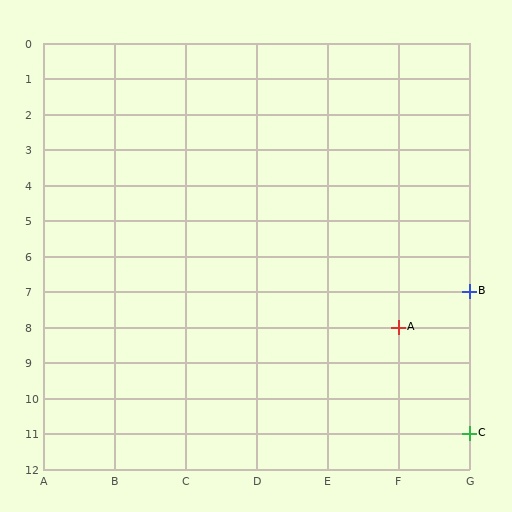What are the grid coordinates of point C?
Point C is at grid coordinates (G, 11).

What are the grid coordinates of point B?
Point B is at grid coordinates (G, 7).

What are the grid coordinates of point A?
Point A is at grid coordinates (F, 8).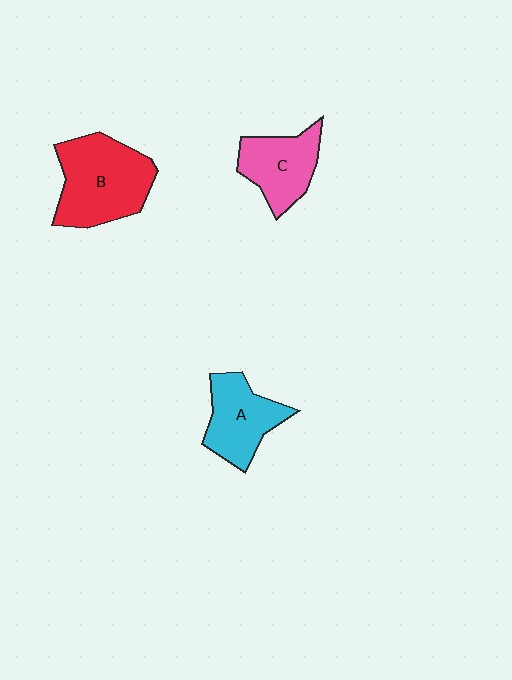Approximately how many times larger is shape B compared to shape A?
Approximately 1.4 times.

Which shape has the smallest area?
Shape C (pink).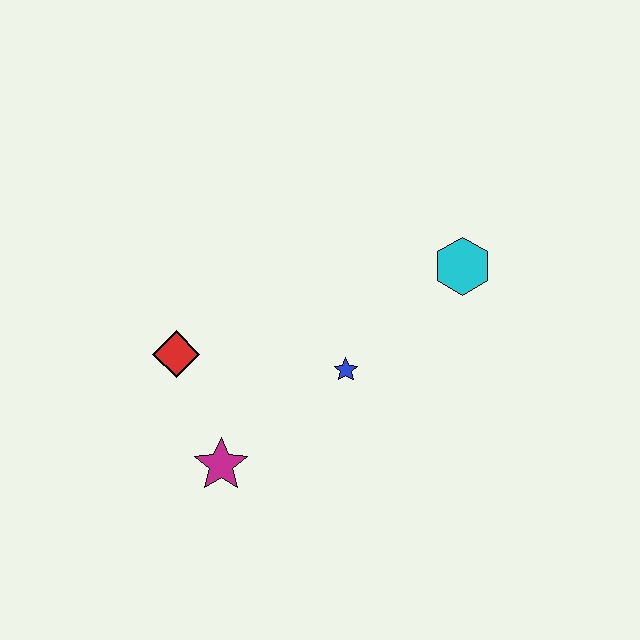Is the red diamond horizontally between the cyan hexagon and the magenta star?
No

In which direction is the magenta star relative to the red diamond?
The magenta star is below the red diamond.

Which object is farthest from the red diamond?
The cyan hexagon is farthest from the red diamond.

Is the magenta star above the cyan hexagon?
No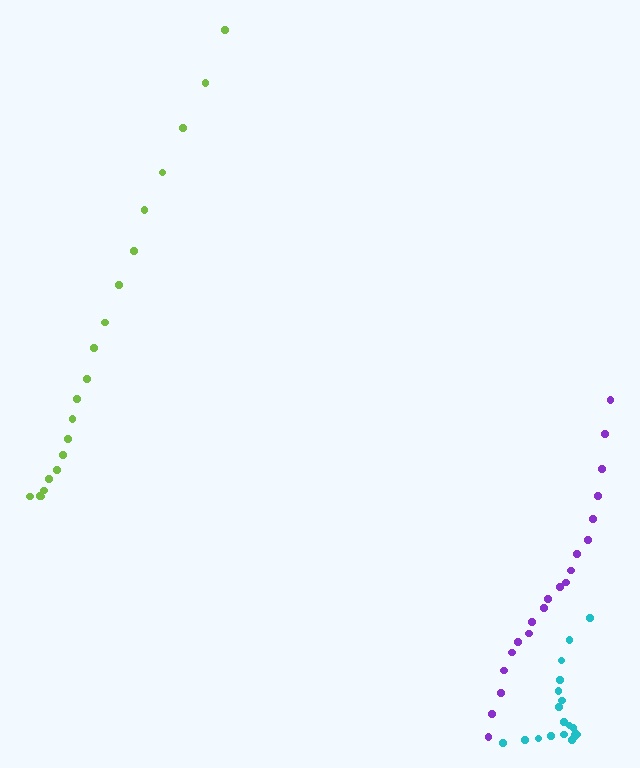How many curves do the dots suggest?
There are 3 distinct paths.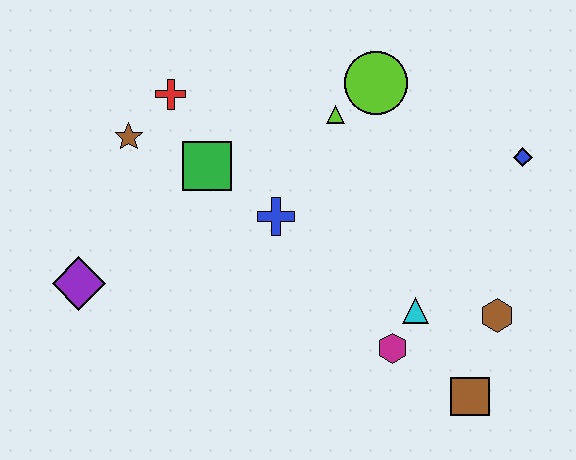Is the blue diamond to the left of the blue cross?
No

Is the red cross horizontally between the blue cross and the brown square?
No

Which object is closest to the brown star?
The red cross is closest to the brown star.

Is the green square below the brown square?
No